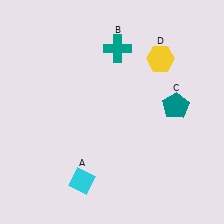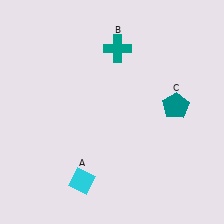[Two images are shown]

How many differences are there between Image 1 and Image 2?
There is 1 difference between the two images.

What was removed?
The yellow hexagon (D) was removed in Image 2.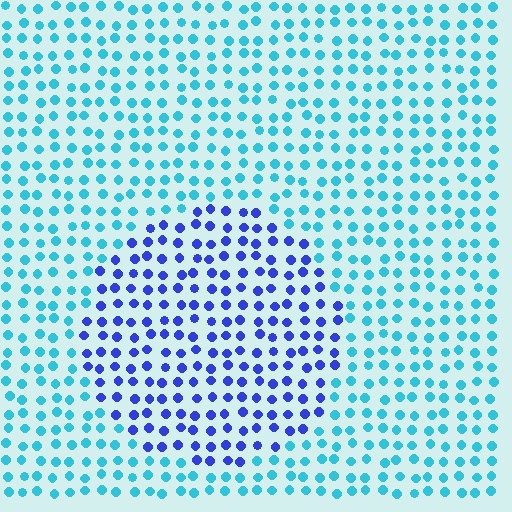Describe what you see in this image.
The image is filled with small cyan elements in a uniform arrangement. A circle-shaped region is visible where the elements are tinted to a slightly different hue, forming a subtle color boundary.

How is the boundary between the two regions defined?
The boundary is defined purely by a slight shift in hue (about 47 degrees). Spacing, size, and orientation are identical on both sides.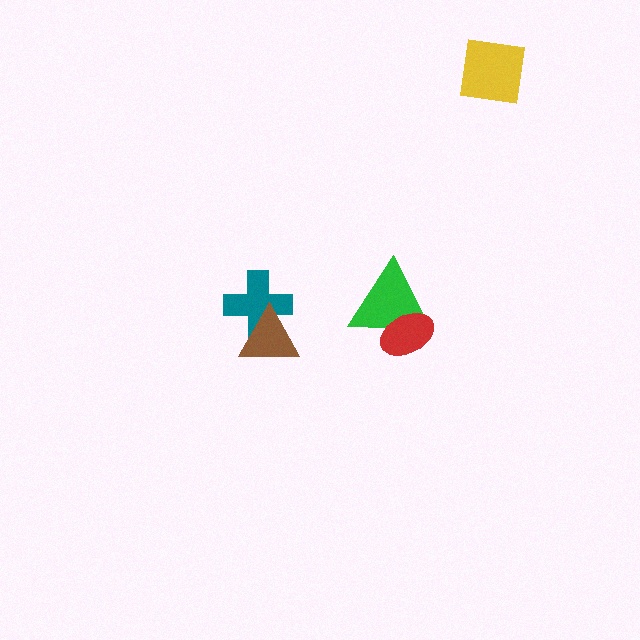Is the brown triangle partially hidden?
No, no other shape covers it.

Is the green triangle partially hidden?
Yes, it is partially covered by another shape.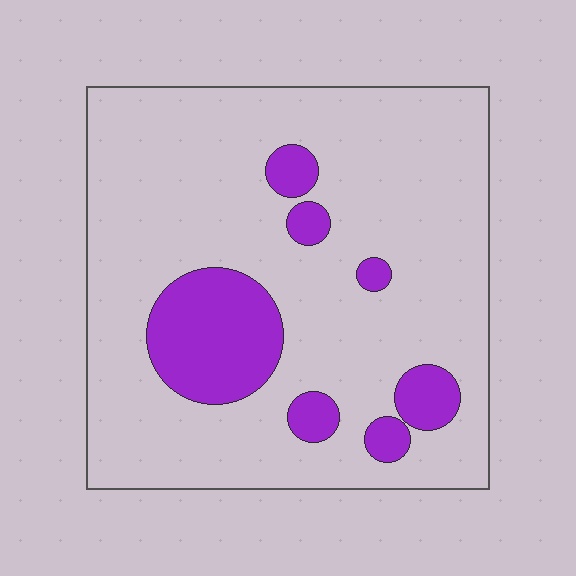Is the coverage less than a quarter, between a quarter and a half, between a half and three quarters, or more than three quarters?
Less than a quarter.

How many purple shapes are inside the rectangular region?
7.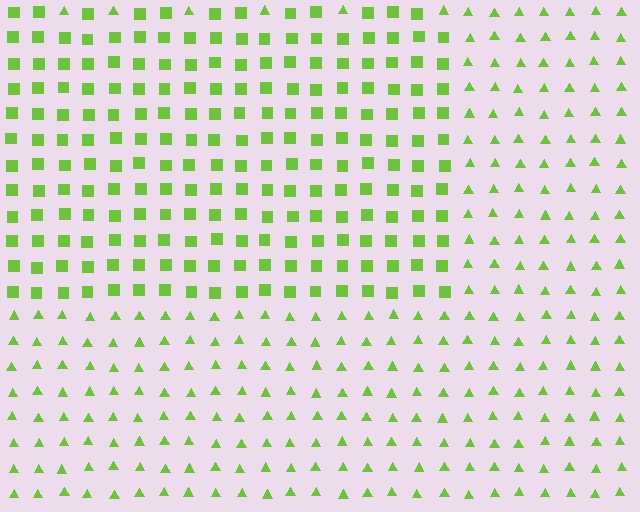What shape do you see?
I see a rectangle.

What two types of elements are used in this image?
The image uses squares inside the rectangle region and triangles outside it.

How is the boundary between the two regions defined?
The boundary is defined by a change in element shape: squares inside vs. triangles outside. All elements share the same color and spacing.